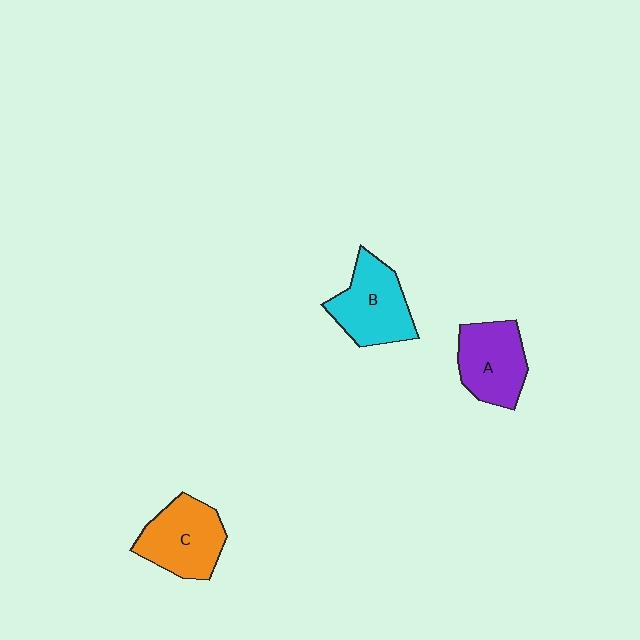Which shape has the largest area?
Shape B (cyan).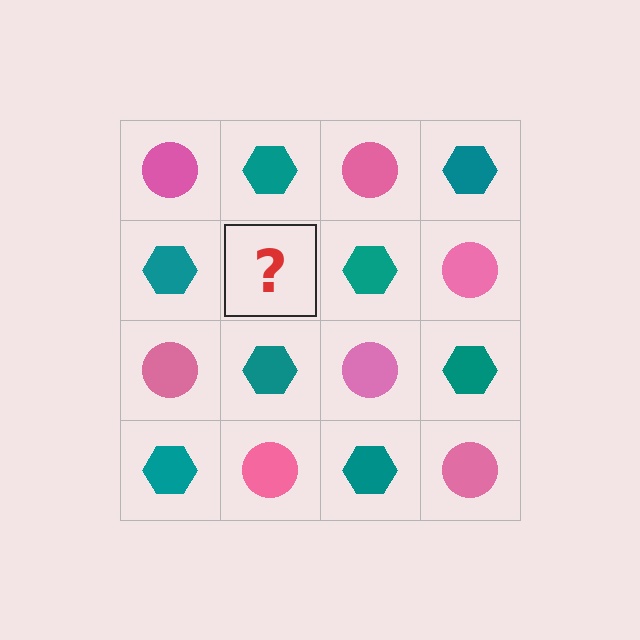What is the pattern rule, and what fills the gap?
The rule is that it alternates pink circle and teal hexagon in a checkerboard pattern. The gap should be filled with a pink circle.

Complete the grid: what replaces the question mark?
The question mark should be replaced with a pink circle.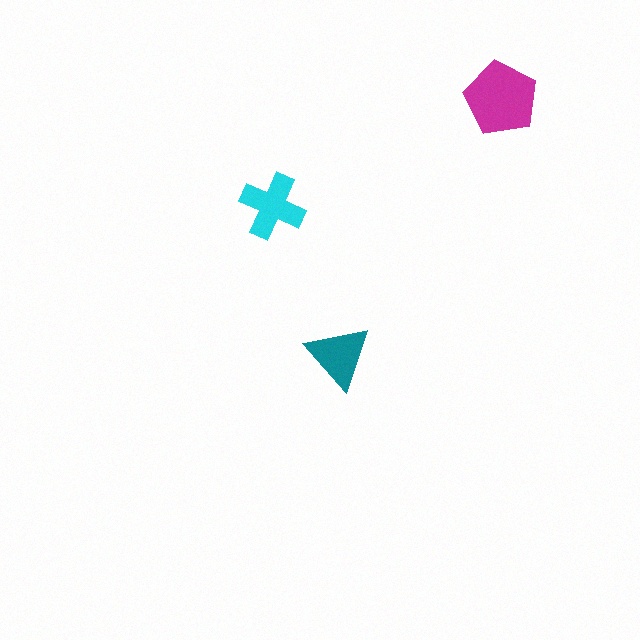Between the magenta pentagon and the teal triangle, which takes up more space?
The magenta pentagon.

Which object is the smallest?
The teal triangle.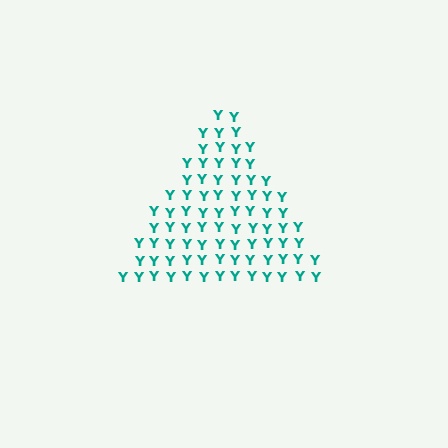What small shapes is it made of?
It is made of small letter Y's.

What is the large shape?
The large shape is a triangle.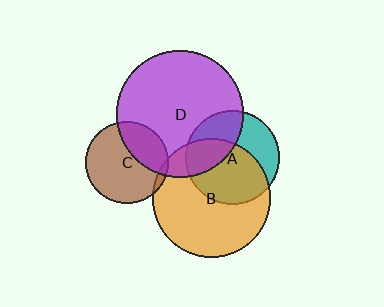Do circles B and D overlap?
Yes.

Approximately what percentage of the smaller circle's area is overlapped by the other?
Approximately 15%.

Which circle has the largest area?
Circle D (purple).